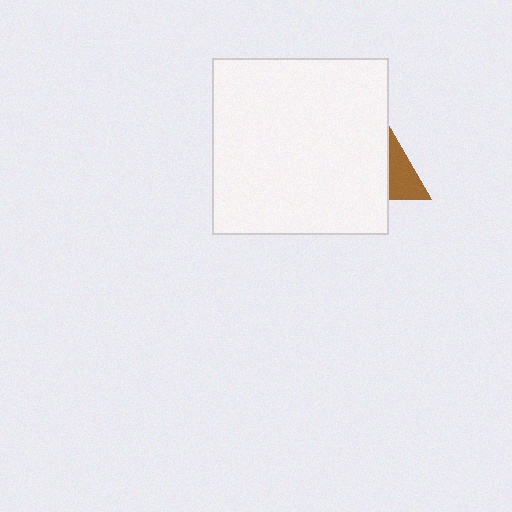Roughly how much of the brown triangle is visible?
A small part of it is visible (roughly 38%).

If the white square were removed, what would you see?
You would see the complete brown triangle.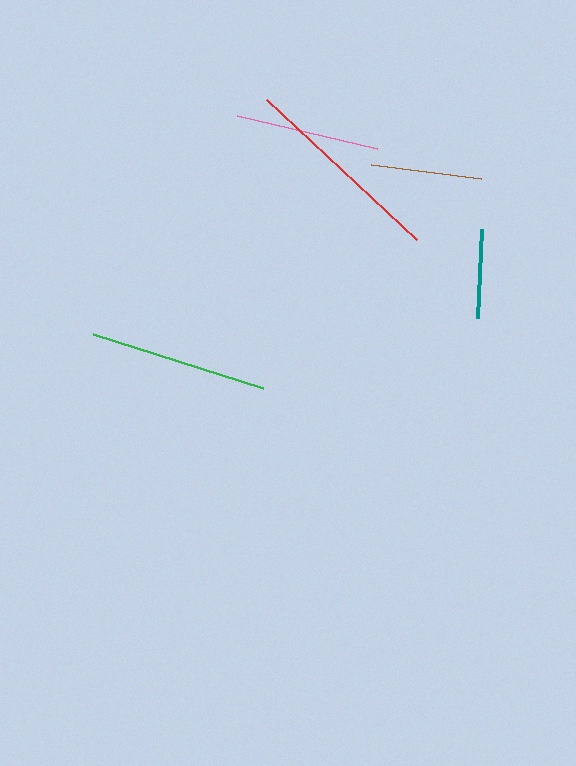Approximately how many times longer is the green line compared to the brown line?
The green line is approximately 1.6 times the length of the brown line.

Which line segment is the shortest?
The teal line is the shortest at approximately 89 pixels.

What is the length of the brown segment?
The brown segment is approximately 111 pixels long.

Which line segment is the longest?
The red line is the longest at approximately 205 pixels.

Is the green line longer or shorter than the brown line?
The green line is longer than the brown line.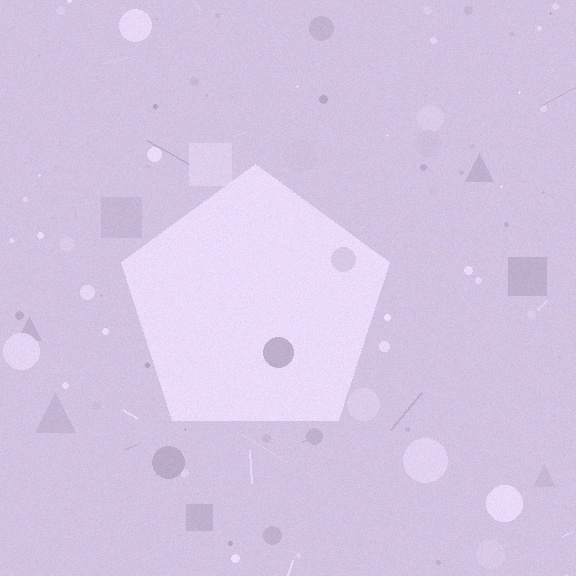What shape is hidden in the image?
A pentagon is hidden in the image.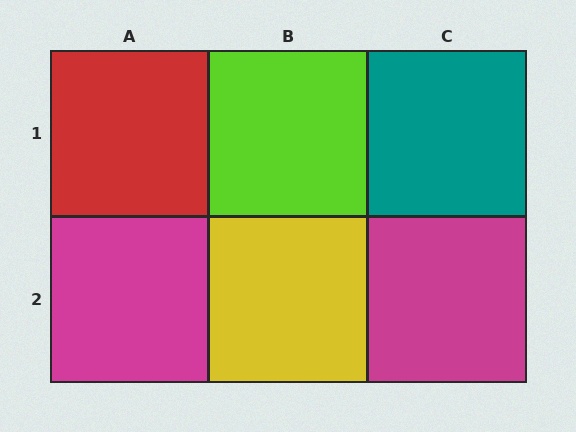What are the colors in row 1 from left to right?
Red, lime, teal.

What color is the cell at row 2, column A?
Magenta.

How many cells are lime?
1 cell is lime.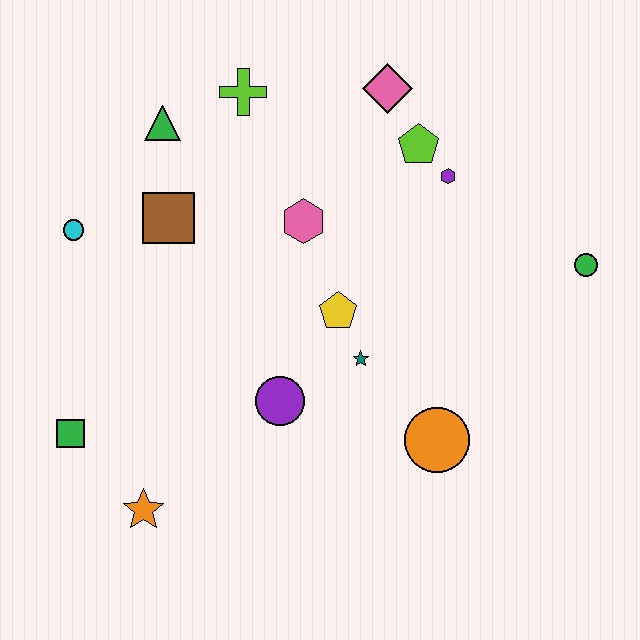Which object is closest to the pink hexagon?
The yellow pentagon is closest to the pink hexagon.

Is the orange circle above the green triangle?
No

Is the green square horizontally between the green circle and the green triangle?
No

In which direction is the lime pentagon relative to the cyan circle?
The lime pentagon is to the right of the cyan circle.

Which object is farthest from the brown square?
The green circle is farthest from the brown square.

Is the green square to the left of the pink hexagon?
Yes